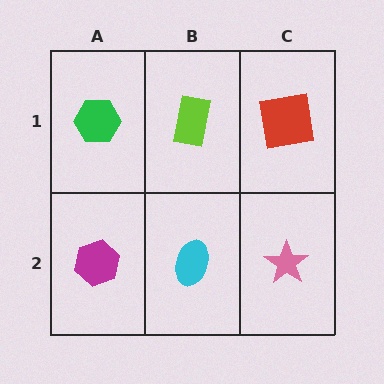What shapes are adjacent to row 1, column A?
A magenta hexagon (row 2, column A), a lime rectangle (row 1, column B).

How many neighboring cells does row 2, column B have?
3.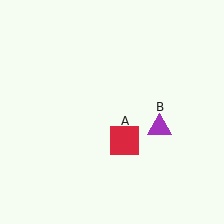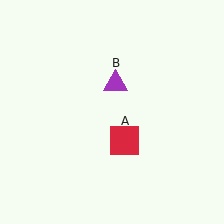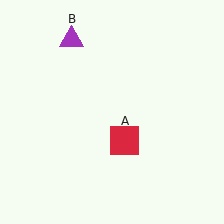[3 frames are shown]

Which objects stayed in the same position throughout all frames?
Red square (object A) remained stationary.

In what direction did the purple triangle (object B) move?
The purple triangle (object B) moved up and to the left.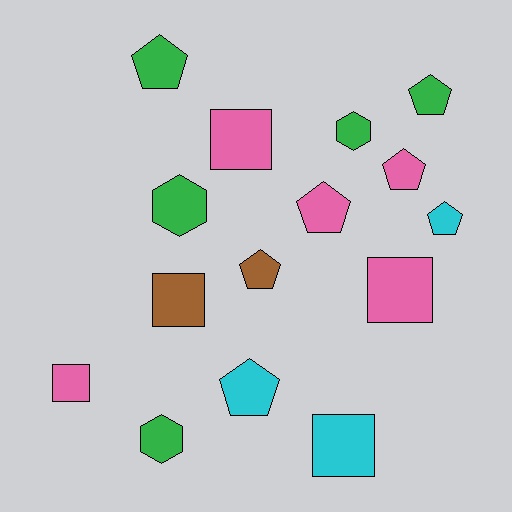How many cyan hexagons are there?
There are no cyan hexagons.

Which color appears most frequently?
Pink, with 5 objects.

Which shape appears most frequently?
Pentagon, with 7 objects.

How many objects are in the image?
There are 15 objects.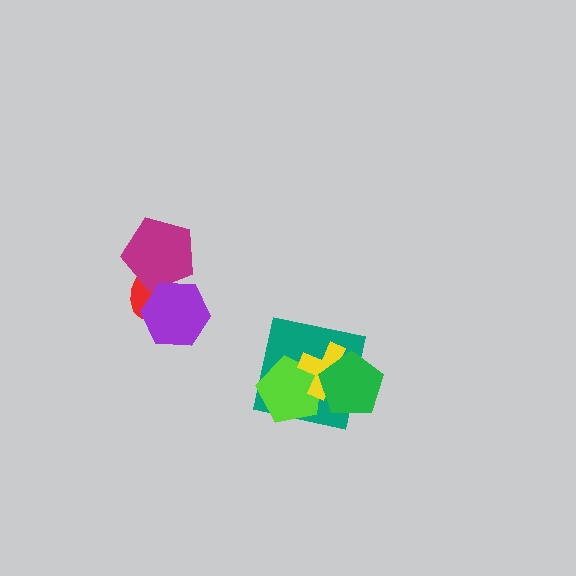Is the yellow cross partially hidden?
Yes, it is partially covered by another shape.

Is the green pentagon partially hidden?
No, no other shape covers it.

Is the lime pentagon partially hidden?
Yes, it is partially covered by another shape.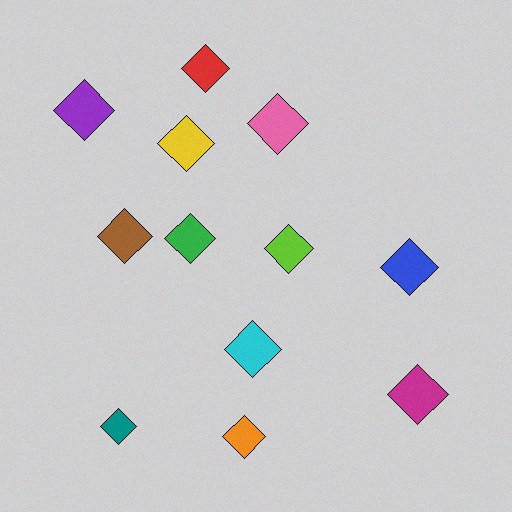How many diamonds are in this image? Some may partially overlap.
There are 12 diamonds.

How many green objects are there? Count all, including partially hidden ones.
There is 1 green object.